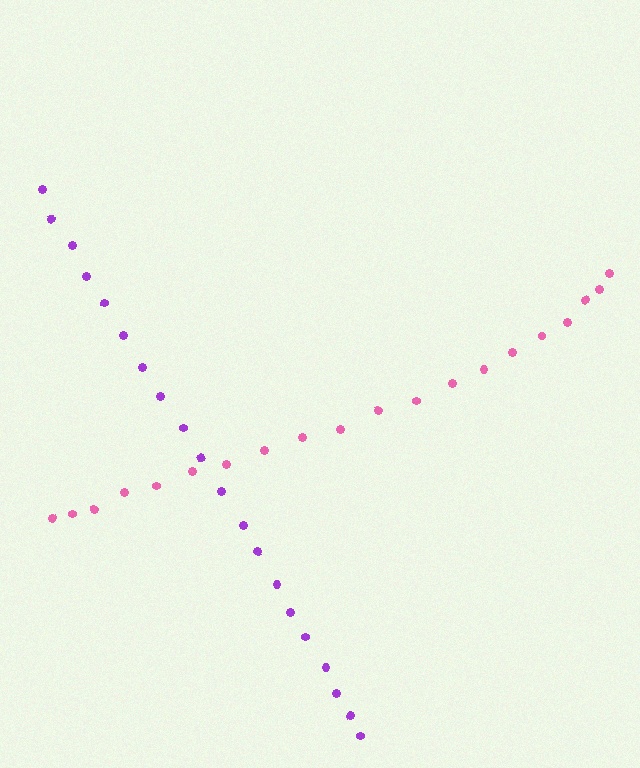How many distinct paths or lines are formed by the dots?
There are 2 distinct paths.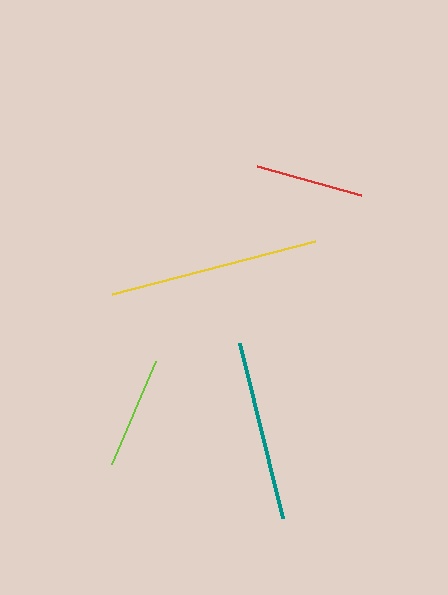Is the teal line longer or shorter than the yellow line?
The yellow line is longer than the teal line.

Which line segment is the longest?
The yellow line is the longest at approximately 209 pixels.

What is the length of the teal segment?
The teal segment is approximately 180 pixels long.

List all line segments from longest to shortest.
From longest to shortest: yellow, teal, lime, red.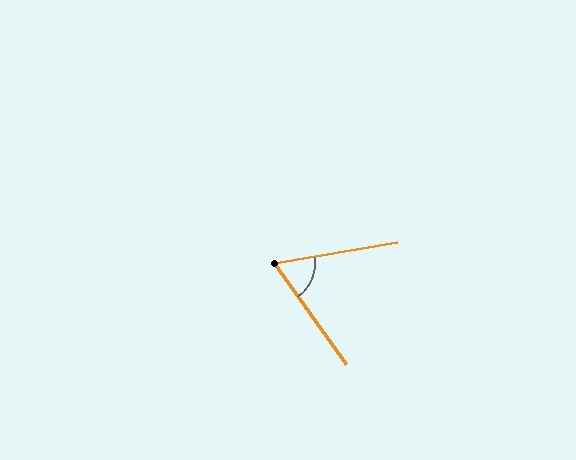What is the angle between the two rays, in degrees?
Approximately 64 degrees.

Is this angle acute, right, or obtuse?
It is acute.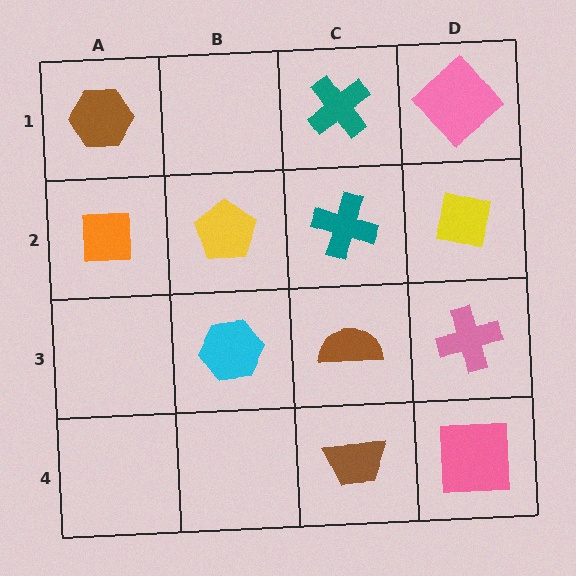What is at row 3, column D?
A pink cross.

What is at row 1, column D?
A pink diamond.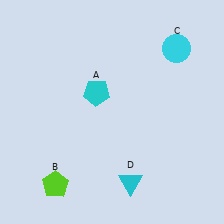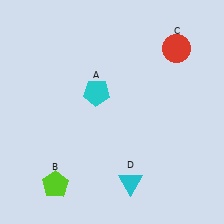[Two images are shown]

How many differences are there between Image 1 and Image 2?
There is 1 difference between the two images.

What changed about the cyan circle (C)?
In Image 1, C is cyan. In Image 2, it changed to red.